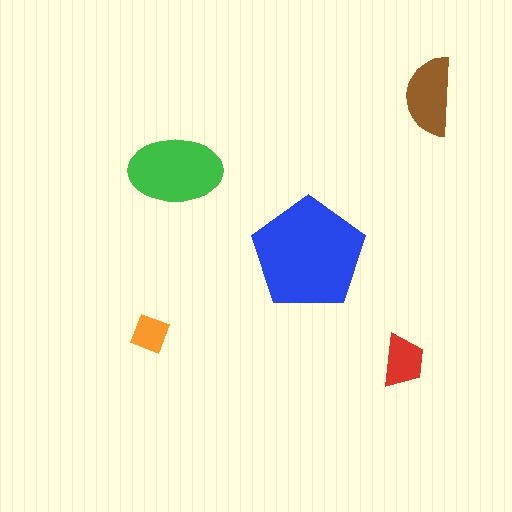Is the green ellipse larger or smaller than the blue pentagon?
Smaller.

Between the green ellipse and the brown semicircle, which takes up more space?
The green ellipse.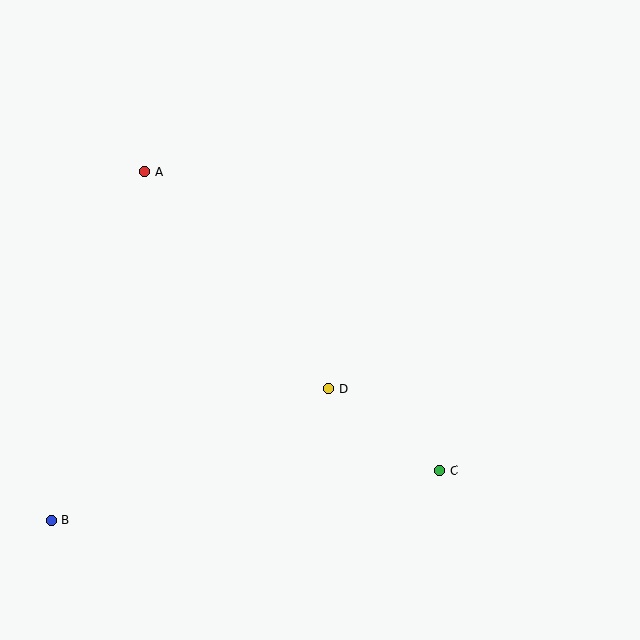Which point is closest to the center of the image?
Point D at (329, 389) is closest to the center.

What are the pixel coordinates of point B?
Point B is at (51, 520).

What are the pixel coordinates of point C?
Point C is at (440, 471).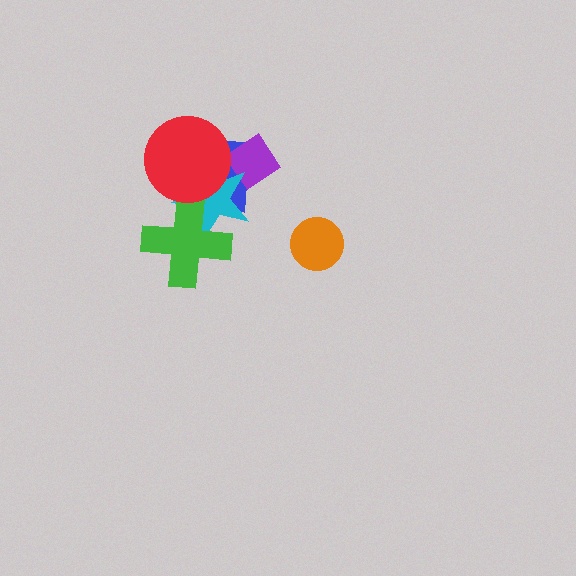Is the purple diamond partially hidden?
Yes, it is partially covered by another shape.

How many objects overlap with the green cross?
1 object overlaps with the green cross.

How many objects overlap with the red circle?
2 objects overlap with the red circle.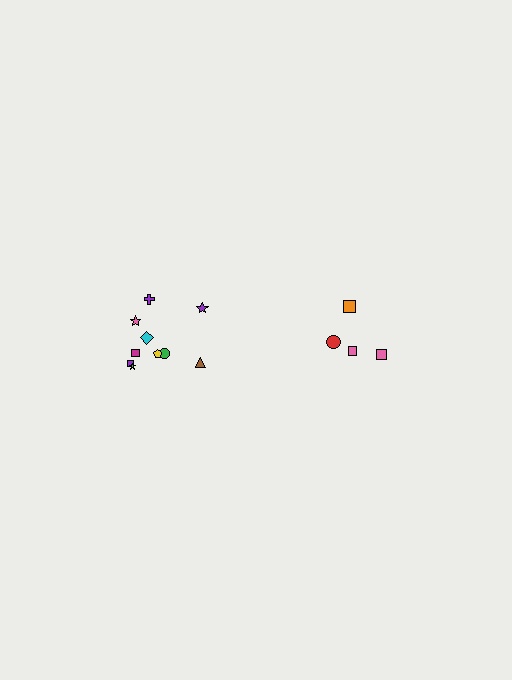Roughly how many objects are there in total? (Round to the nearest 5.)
Roughly 15 objects in total.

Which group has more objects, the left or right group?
The left group.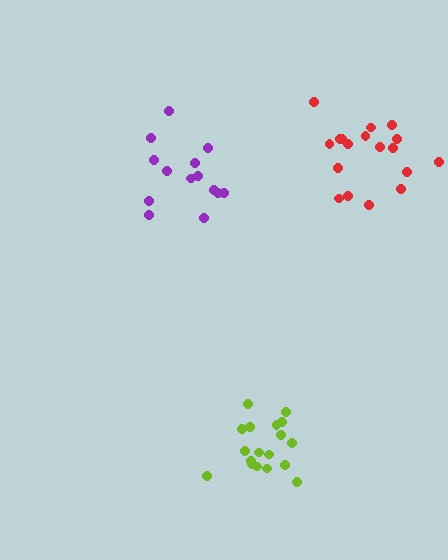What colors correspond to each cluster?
The clusters are colored: purple, lime, red.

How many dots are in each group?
Group 1: 14 dots, Group 2: 18 dots, Group 3: 18 dots (50 total).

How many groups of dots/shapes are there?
There are 3 groups.